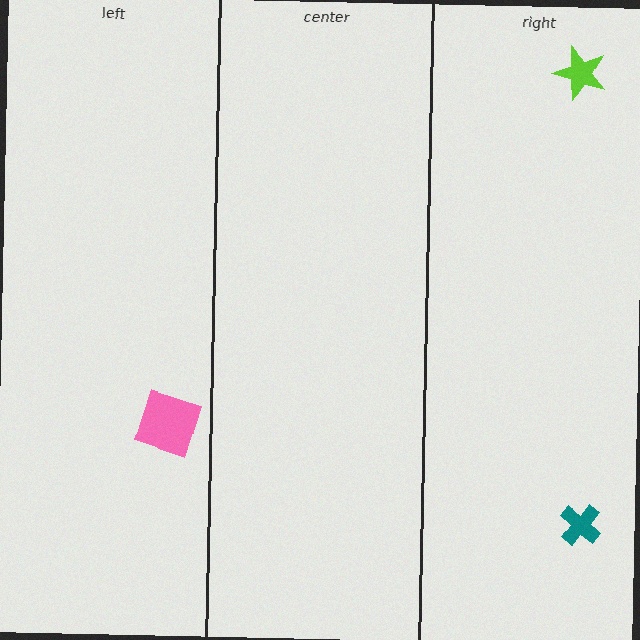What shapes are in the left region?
The pink square.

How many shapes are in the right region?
2.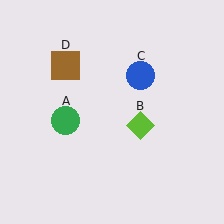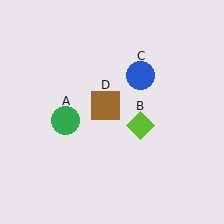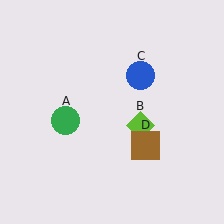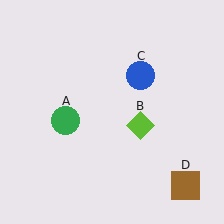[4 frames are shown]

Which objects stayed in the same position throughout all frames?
Green circle (object A) and lime diamond (object B) and blue circle (object C) remained stationary.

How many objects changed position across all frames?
1 object changed position: brown square (object D).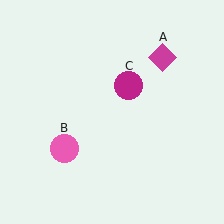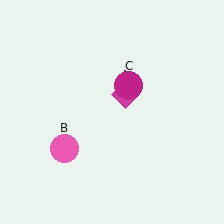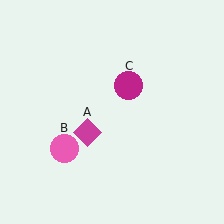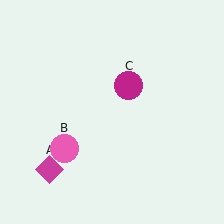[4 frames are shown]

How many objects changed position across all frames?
1 object changed position: magenta diamond (object A).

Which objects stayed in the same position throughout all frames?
Pink circle (object B) and magenta circle (object C) remained stationary.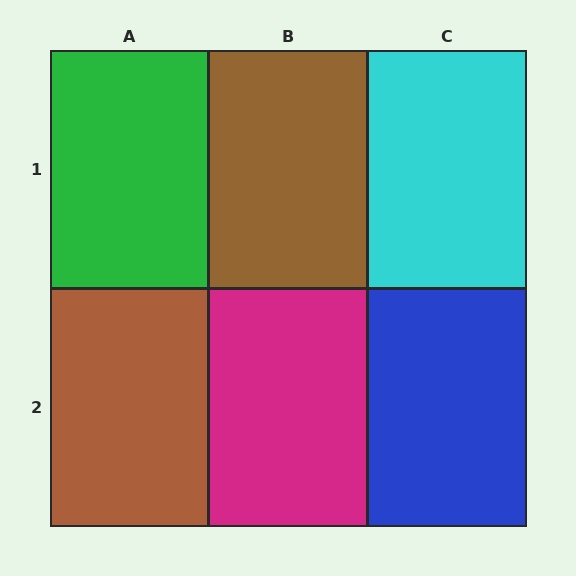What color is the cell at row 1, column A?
Green.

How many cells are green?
1 cell is green.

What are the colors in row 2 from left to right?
Brown, magenta, blue.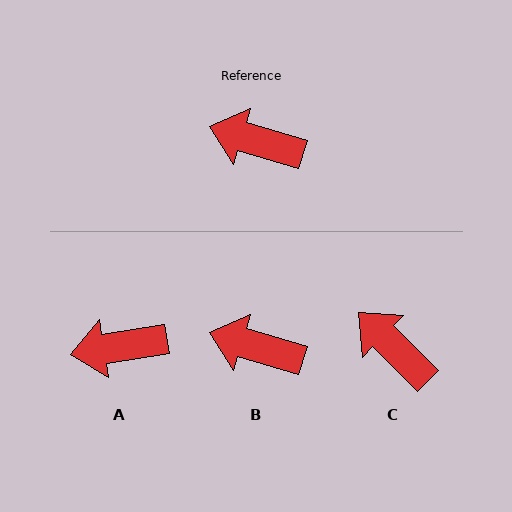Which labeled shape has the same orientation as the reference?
B.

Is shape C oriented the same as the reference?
No, it is off by about 28 degrees.